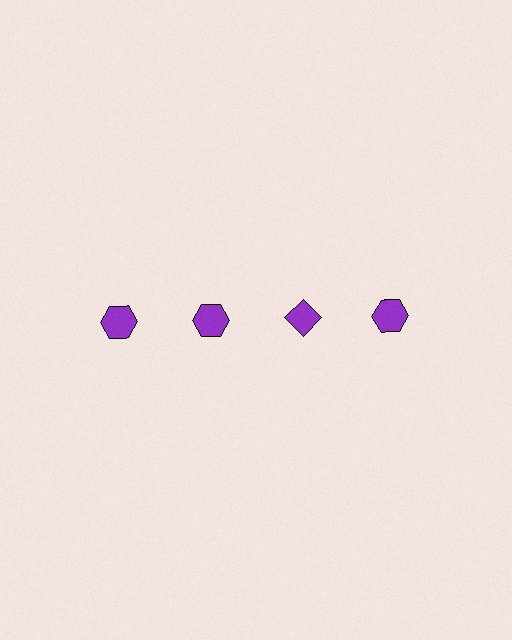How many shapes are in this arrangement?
There are 4 shapes arranged in a grid pattern.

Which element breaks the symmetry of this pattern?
The purple diamond in the top row, center column breaks the symmetry. All other shapes are purple hexagons.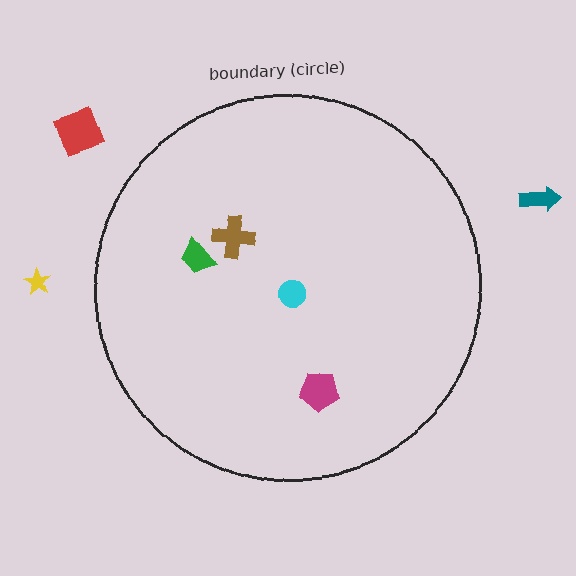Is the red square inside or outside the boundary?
Outside.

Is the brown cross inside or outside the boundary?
Inside.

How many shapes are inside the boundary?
4 inside, 3 outside.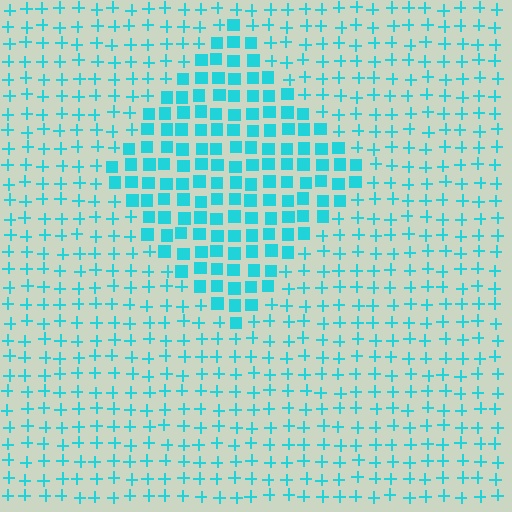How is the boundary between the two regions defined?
The boundary is defined by a change in element shape: squares inside vs. plus signs outside. All elements share the same color and spacing.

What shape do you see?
I see a diamond.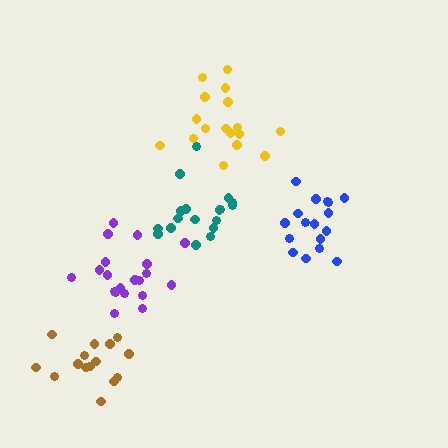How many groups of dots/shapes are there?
There are 5 groups.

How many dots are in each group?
Group 1: 17 dots, Group 2: 17 dots, Group 3: 18 dots, Group 4: 20 dots, Group 5: 15 dots (87 total).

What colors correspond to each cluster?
The clusters are colored: blue, yellow, teal, purple, brown.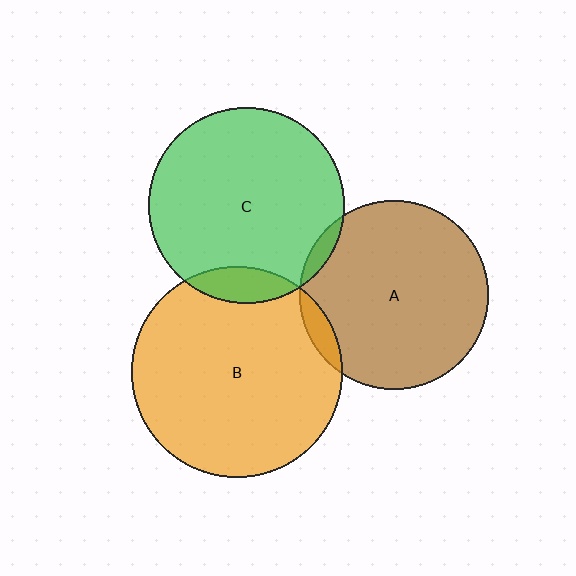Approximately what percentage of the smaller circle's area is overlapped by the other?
Approximately 10%.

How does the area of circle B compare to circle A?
Approximately 1.2 times.